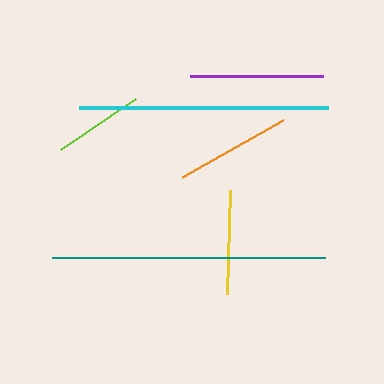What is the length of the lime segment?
The lime segment is approximately 90 pixels long.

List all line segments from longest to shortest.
From longest to shortest: teal, cyan, purple, orange, yellow, lime.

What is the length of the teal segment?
The teal segment is approximately 273 pixels long.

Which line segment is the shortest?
The lime line is the shortest at approximately 90 pixels.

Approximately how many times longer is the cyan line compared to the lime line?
The cyan line is approximately 2.8 times the length of the lime line.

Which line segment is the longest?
The teal line is the longest at approximately 273 pixels.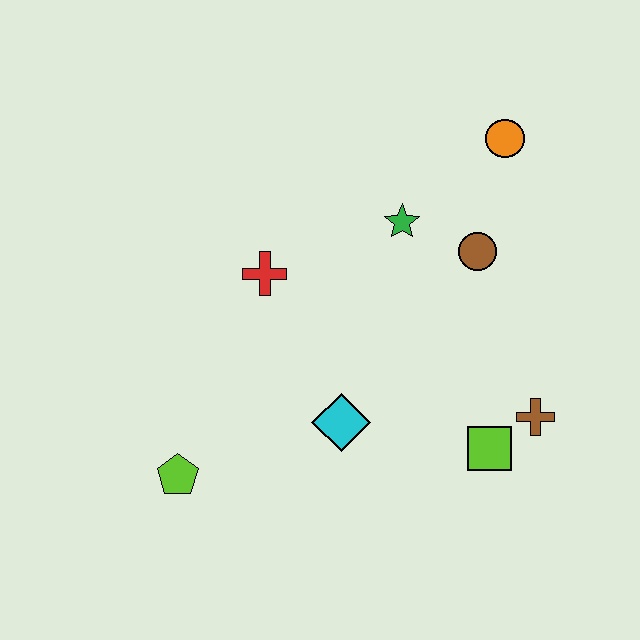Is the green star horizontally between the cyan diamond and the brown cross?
Yes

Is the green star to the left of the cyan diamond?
No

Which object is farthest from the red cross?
The brown cross is farthest from the red cross.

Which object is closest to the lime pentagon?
The cyan diamond is closest to the lime pentagon.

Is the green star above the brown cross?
Yes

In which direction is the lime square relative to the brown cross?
The lime square is to the left of the brown cross.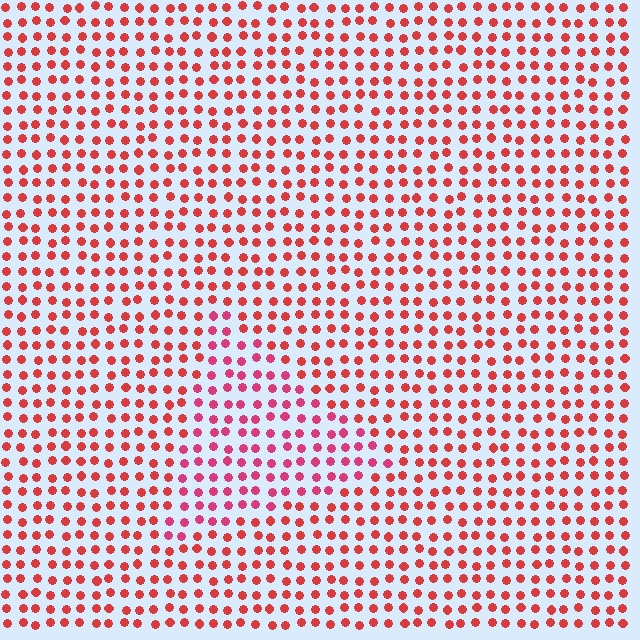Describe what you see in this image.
The image is filled with small red elements in a uniform arrangement. A triangle-shaped region is visible where the elements are tinted to a slightly different hue, forming a subtle color boundary.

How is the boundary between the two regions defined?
The boundary is defined purely by a slight shift in hue (about 23 degrees). Spacing, size, and orientation are identical on both sides.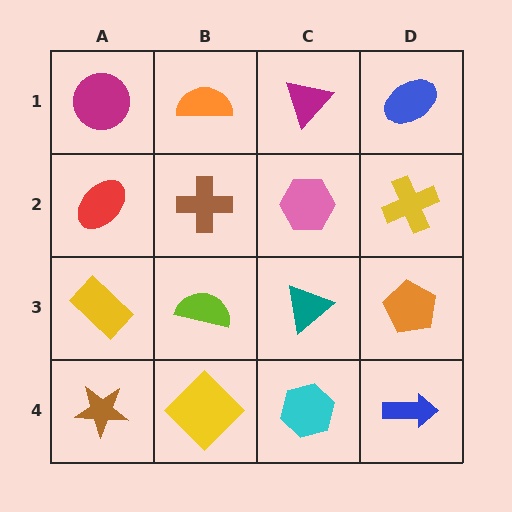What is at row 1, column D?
A blue ellipse.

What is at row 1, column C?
A magenta triangle.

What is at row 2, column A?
A red ellipse.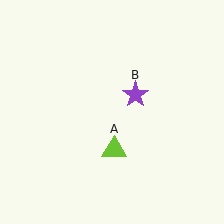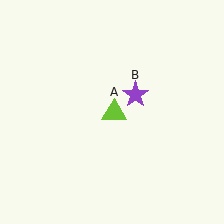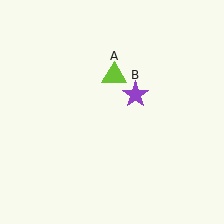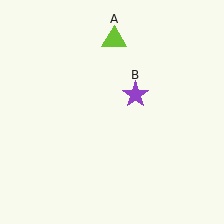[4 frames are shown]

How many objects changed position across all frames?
1 object changed position: lime triangle (object A).